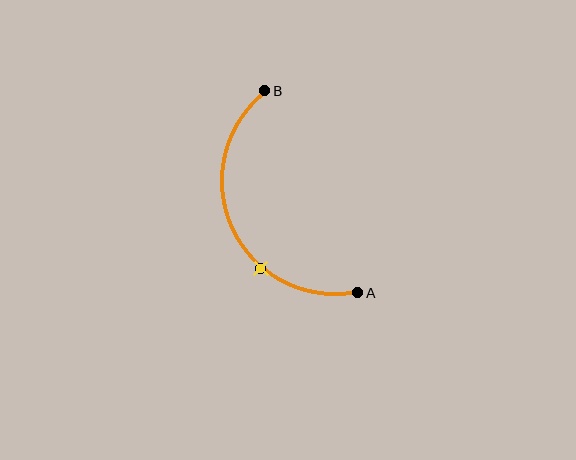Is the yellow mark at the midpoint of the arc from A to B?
No. The yellow mark lies on the arc but is closer to endpoint A. The arc midpoint would be at the point on the curve equidistant along the arc from both A and B.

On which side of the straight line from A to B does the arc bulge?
The arc bulges to the left of the straight line connecting A and B.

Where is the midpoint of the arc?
The arc midpoint is the point on the curve farthest from the straight line joining A and B. It sits to the left of that line.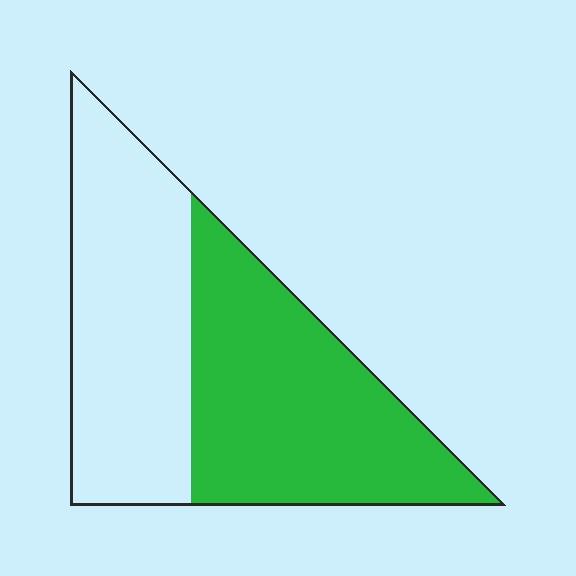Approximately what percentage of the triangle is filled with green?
Approximately 50%.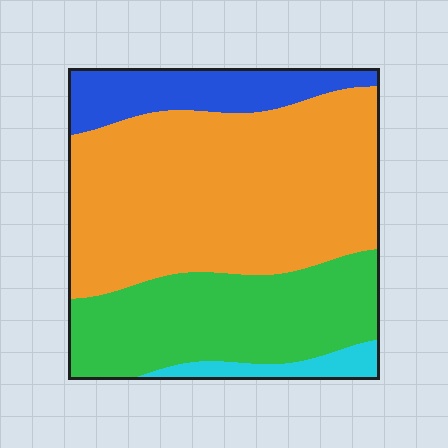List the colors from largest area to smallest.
From largest to smallest: orange, green, blue, cyan.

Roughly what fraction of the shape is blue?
Blue covers 13% of the shape.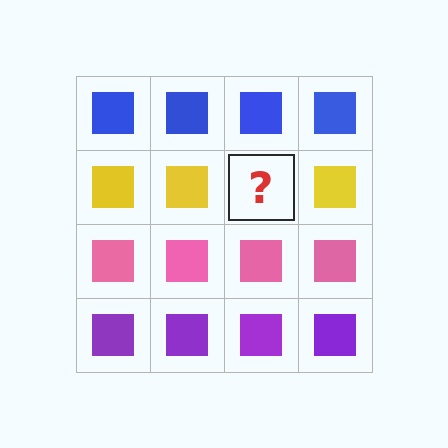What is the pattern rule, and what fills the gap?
The rule is that each row has a consistent color. The gap should be filled with a yellow square.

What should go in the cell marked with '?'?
The missing cell should contain a yellow square.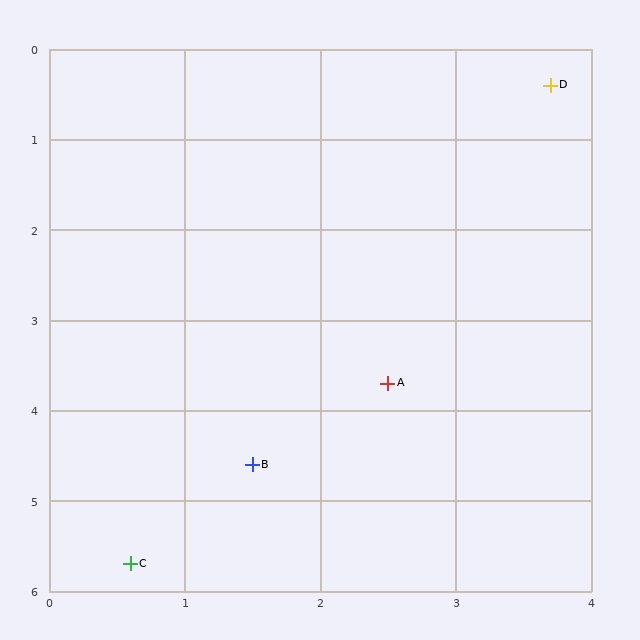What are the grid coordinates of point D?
Point D is at approximately (3.7, 0.4).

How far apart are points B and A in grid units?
Points B and A are about 1.3 grid units apart.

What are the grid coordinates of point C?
Point C is at approximately (0.6, 5.7).